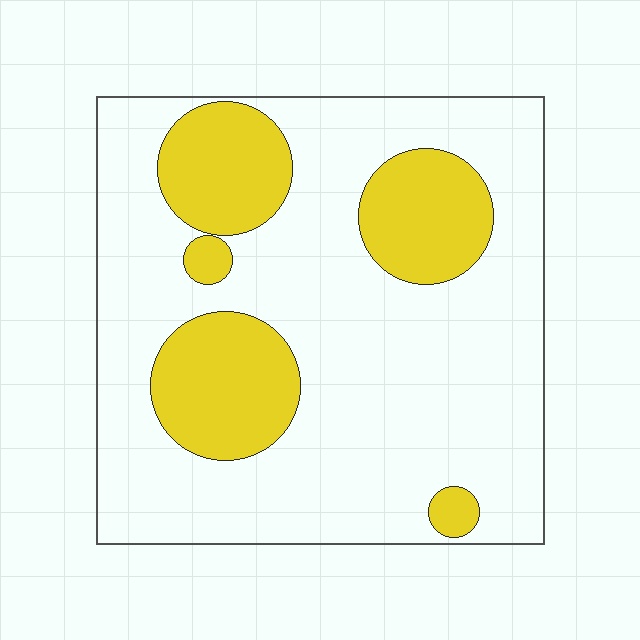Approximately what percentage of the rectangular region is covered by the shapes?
Approximately 25%.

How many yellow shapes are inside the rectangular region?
5.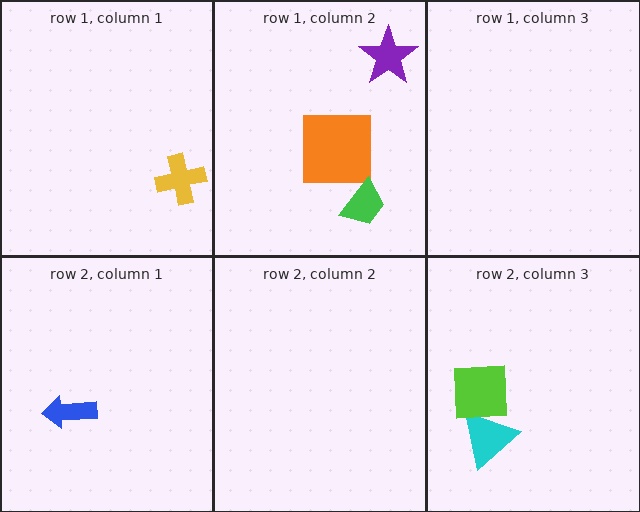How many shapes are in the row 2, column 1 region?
1.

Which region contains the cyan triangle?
The row 2, column 3 region.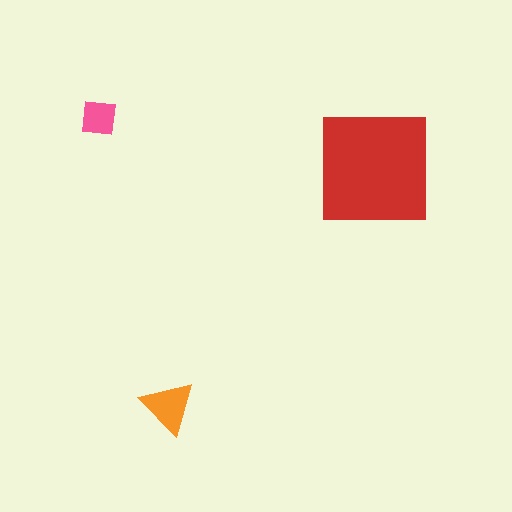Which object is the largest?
The red square.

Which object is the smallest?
The pink square.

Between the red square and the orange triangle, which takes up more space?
The red square.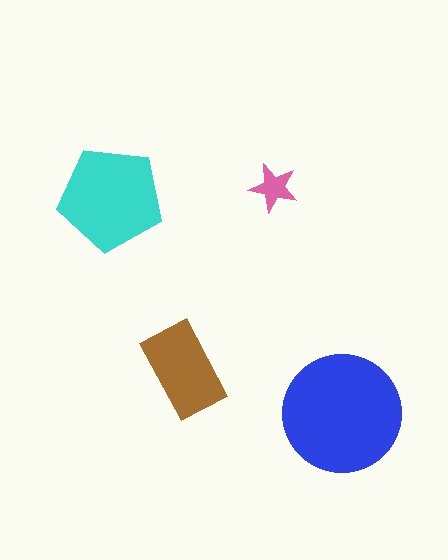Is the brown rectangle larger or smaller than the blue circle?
Smaller.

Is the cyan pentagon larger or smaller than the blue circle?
Smaller.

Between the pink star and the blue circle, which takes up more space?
The blue circle.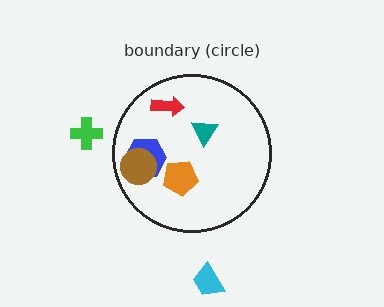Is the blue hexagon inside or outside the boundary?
Inside.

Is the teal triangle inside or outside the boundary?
Inside.